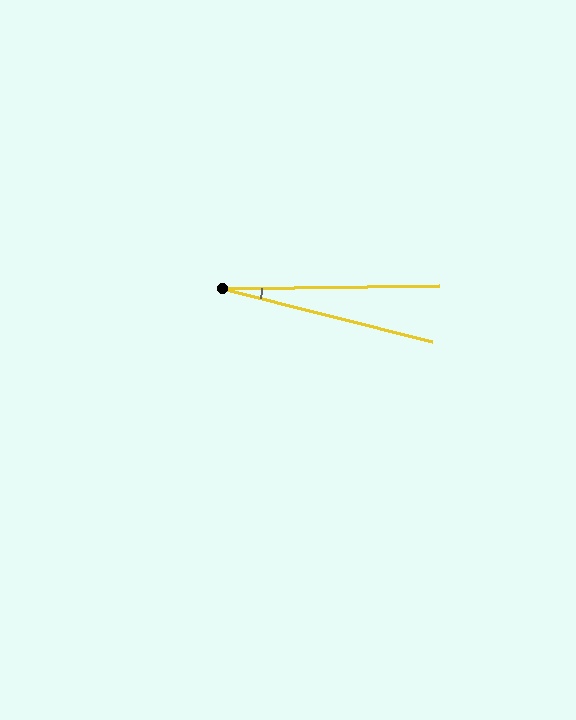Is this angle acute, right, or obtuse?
It is acute.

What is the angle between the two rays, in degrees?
Approximately 15 degrees.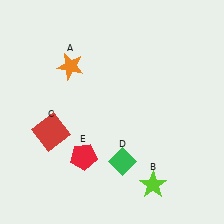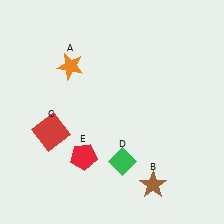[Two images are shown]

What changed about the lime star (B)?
In Image 1, B is lime. In Image 2, it changed to brown.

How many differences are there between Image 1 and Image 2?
There is 1 difference between the two images.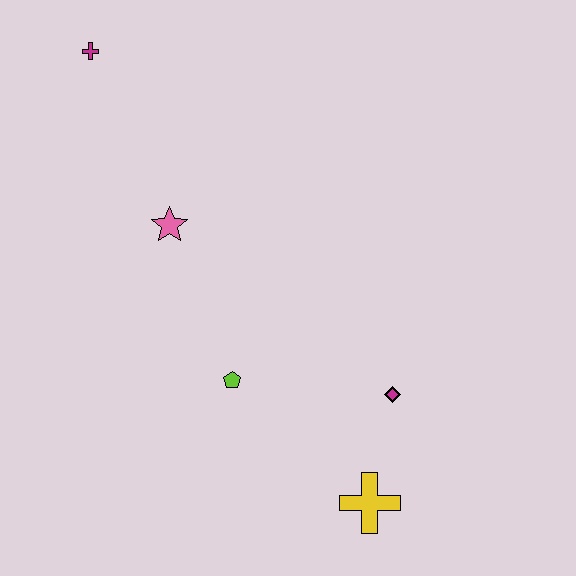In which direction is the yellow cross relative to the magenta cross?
The yellow cross is below the magenta cross.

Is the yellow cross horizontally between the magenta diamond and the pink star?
Yes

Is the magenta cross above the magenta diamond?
Yes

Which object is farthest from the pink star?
The yellow cross is farthest from the pink star.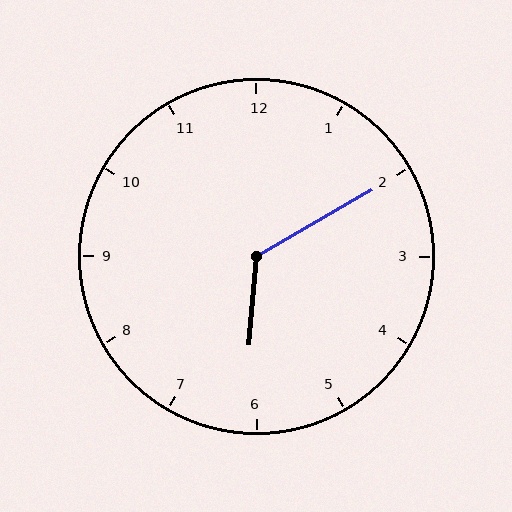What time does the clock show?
6:10.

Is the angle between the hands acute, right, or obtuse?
It is obtuse.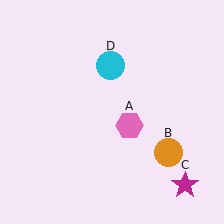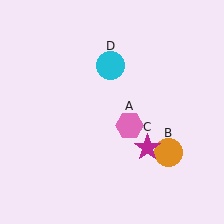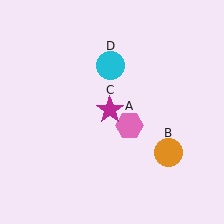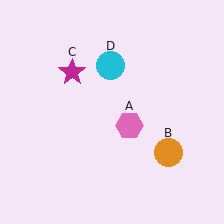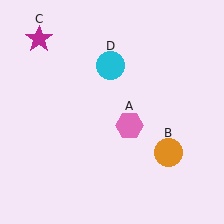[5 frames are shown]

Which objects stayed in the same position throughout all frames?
Pink hexagon (object A) and orange circle (object B) and cyan circle (object D) remained stationary.